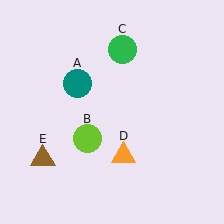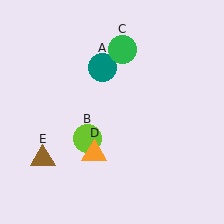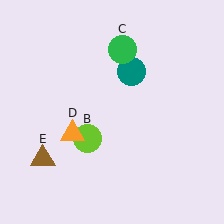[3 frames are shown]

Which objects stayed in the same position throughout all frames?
Lime circle (object B) and green circle (object C) and brown triangle (object E) remained stationary.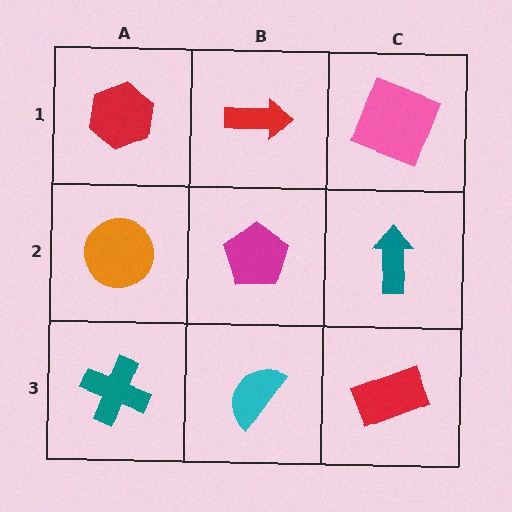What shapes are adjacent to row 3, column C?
A teal arrow (row 2, column C), a cyan semicircle (row 3, column B).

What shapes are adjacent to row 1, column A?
An orange circle (row 2, column A), a red arrow (row 1, column B).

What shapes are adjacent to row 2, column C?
A pink square (row 1, column C), a red rectangle (row 3, column C), a magenta pentagon (row 2, column B).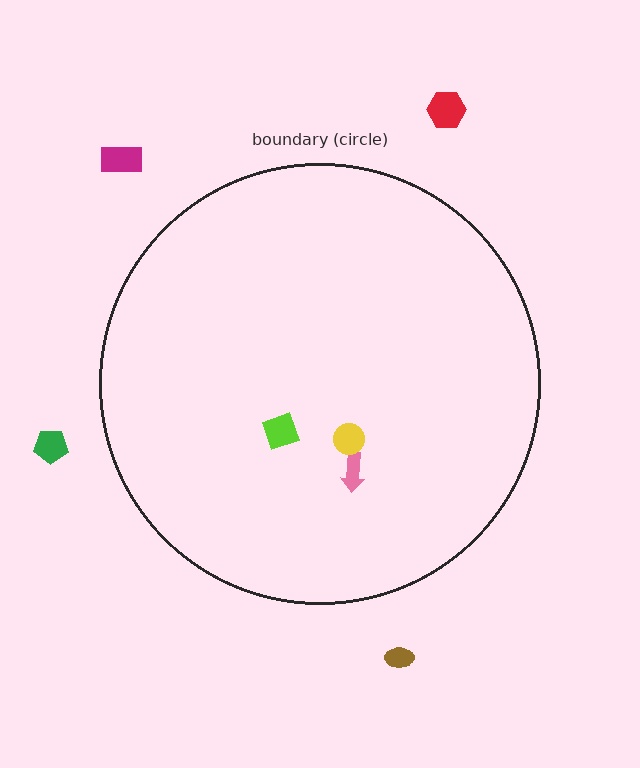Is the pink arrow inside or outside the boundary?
Inside.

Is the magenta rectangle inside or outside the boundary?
Outside.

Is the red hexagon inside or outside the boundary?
Outside.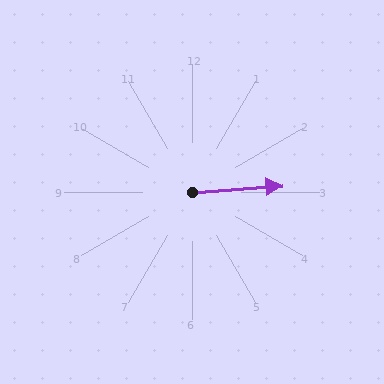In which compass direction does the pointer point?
East.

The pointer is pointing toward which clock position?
Roughly 3 o'clock.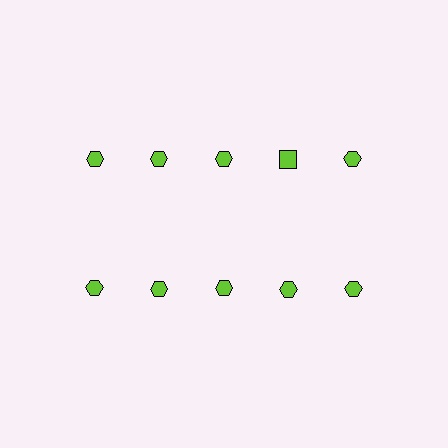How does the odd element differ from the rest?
It has a different shape: square instead of hexagon.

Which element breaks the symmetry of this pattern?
The lime square in the top row, second from right column breaks the symmetry. All other shapes are lime hexagons.